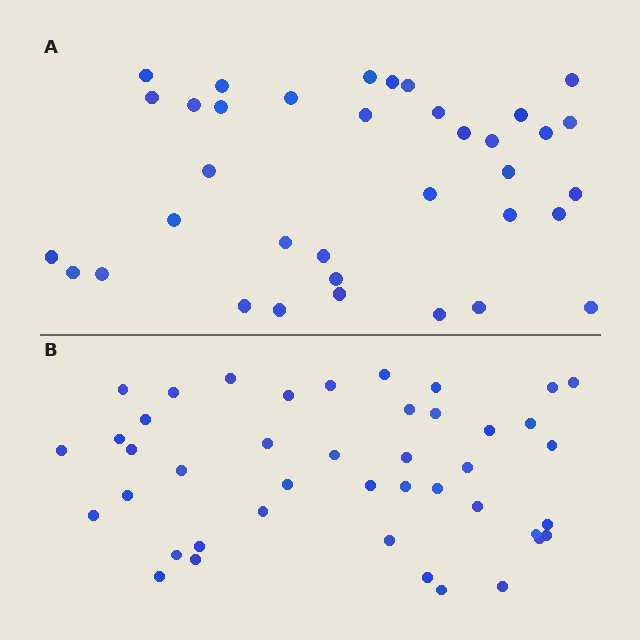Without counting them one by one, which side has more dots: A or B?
Region B (the bottom region) has more dots.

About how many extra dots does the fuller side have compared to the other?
Region B has roughly 8 or so more dots than region A.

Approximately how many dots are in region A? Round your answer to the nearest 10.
About 40 dots. (The exact count is 36, which rounds to 40.)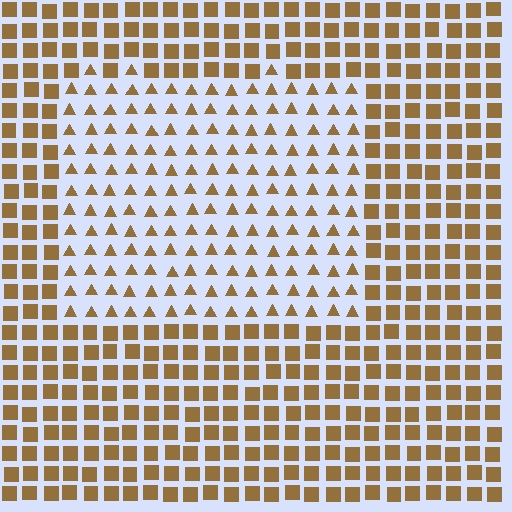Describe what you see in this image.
The image is filled with small brown elements arranged in a uniform grid. A rectangle-shaped region contains triangles, while the surrounding area contains squares. The boundary is defined purely by the change in element shape.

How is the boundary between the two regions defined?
The boundary is defined by a change in element shape: triangles inside vs. squares outside. All elements share the same color and spacing.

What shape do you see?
I see a rectangle.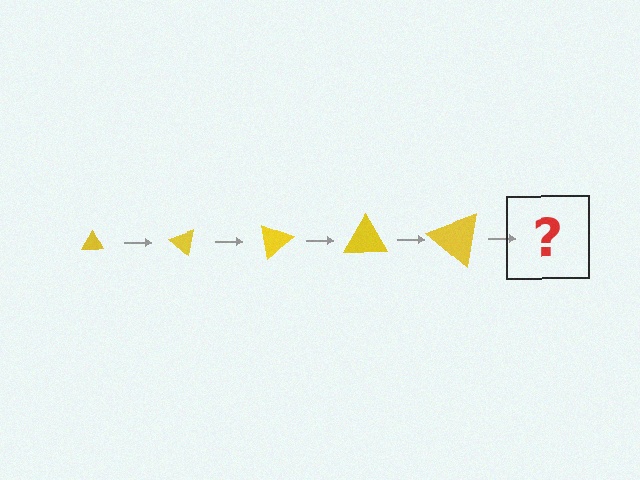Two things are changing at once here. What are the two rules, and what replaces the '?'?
The two rules are that the triangle grows larger each step and it rotates 40 degrees each step. The '?' should be a triangle, larger than the previous one and rotated 200 degrees from the start.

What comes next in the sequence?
The next element should be a triangle, larger than the previous one and rotated 200 degrees from the start.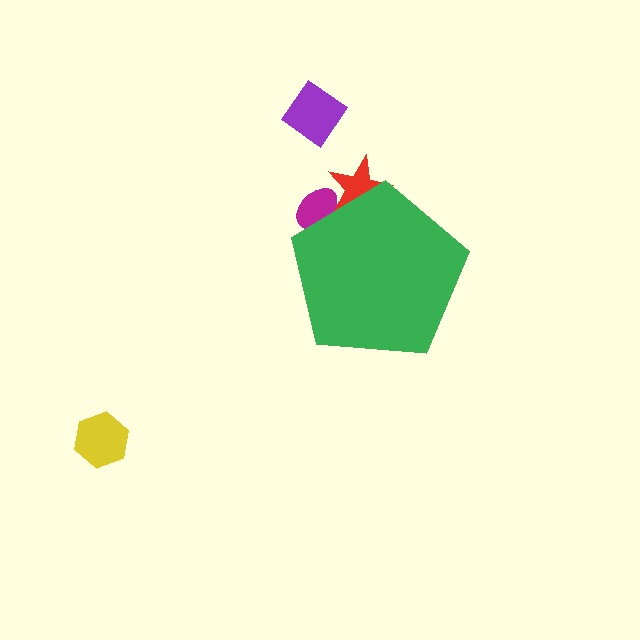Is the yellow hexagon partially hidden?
No, the yellow hexagon is fully visible.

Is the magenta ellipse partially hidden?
Yes, the magenta ellipse is partially hidden behind the green pentagon.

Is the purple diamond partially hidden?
No, the purple diamond is fully visible.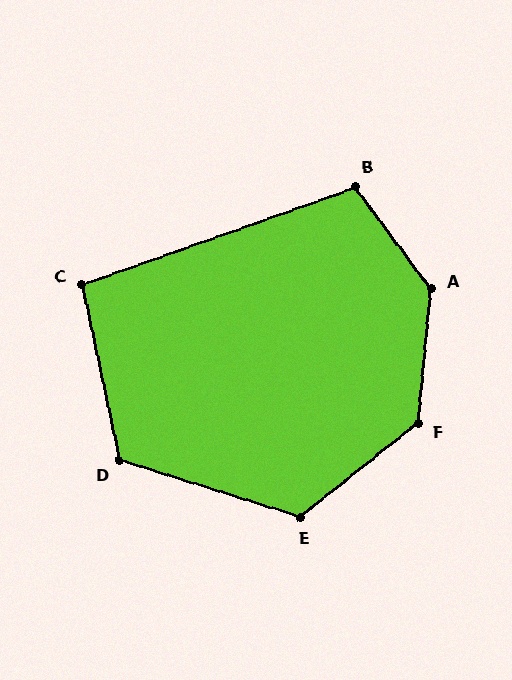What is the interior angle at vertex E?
Approximately 124 degrees (obtuse).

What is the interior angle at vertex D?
Approximately 119 degrees (obtuse).